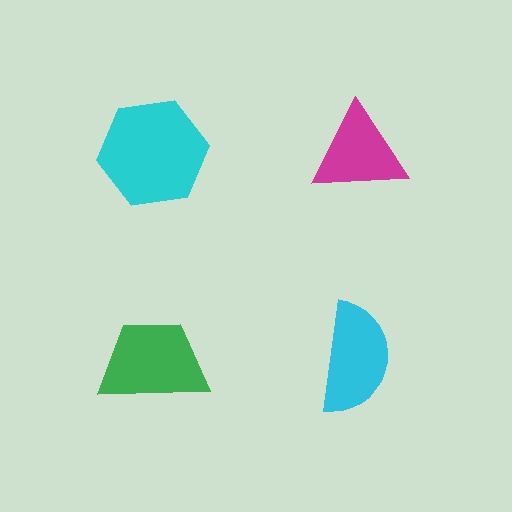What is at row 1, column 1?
A cyan hexagon.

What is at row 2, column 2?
A cyan semicircle.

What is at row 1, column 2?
A magenta triangle.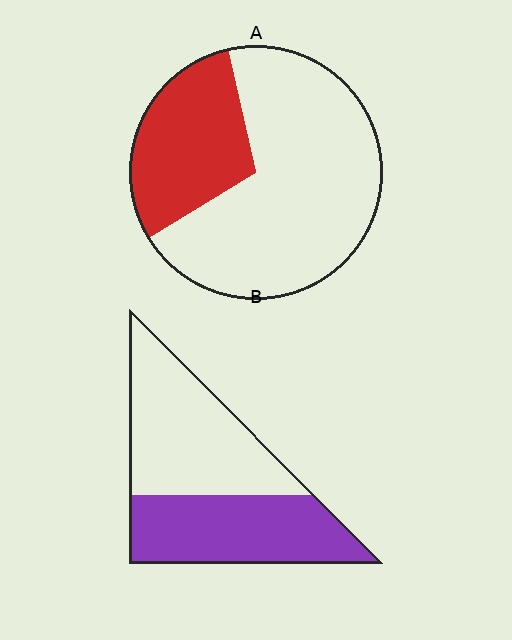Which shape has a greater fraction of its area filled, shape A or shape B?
Shape B.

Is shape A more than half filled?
No.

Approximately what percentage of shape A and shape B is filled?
A is approximately 30% and B is approximately 45%.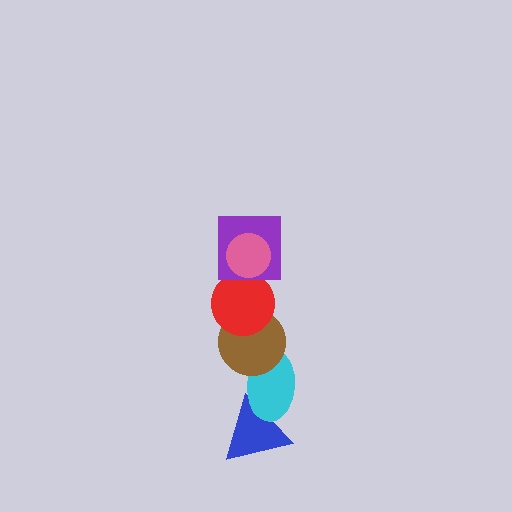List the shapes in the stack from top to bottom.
From top to bottom: the pink circle, the purple square, the red circle, the brown circle, the cyan ellipse, the blue triangle.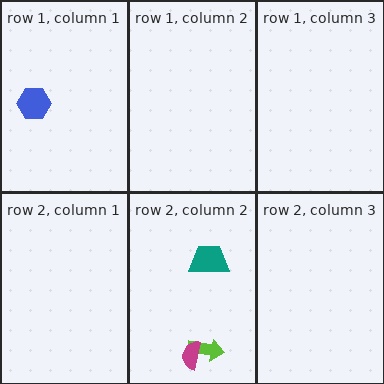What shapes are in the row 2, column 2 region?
The lime arrow, the magenta semicircle, the teal trapezoid.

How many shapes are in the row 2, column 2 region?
3.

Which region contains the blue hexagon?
The row 1, column 1 region.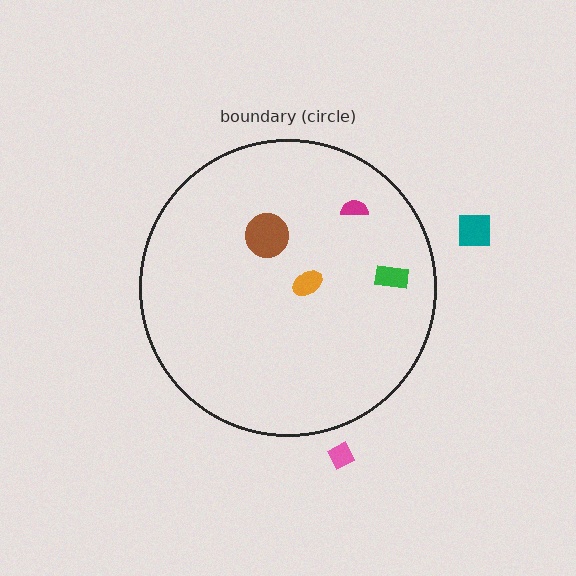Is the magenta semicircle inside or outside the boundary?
Inside.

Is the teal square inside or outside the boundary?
Outside.